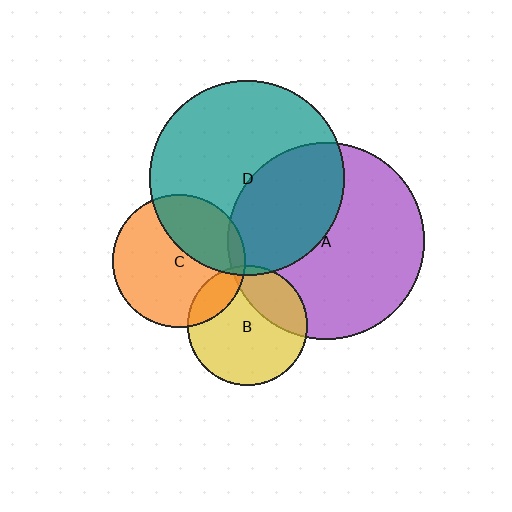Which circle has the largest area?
Circle A (purple).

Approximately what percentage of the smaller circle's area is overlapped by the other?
Approximately 35%.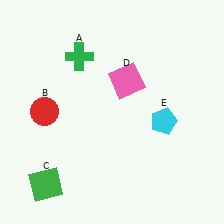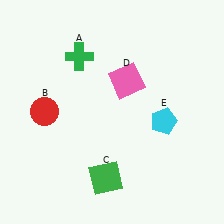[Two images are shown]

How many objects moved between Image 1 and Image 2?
1 object moved between the two images.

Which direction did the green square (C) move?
The green square (C) moved right.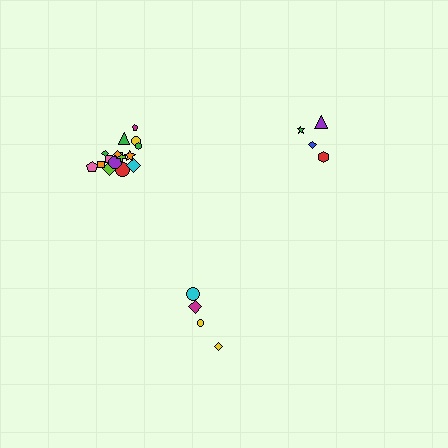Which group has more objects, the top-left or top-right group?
The top-left group.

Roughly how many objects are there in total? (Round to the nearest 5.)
Roughly 25 objects in total.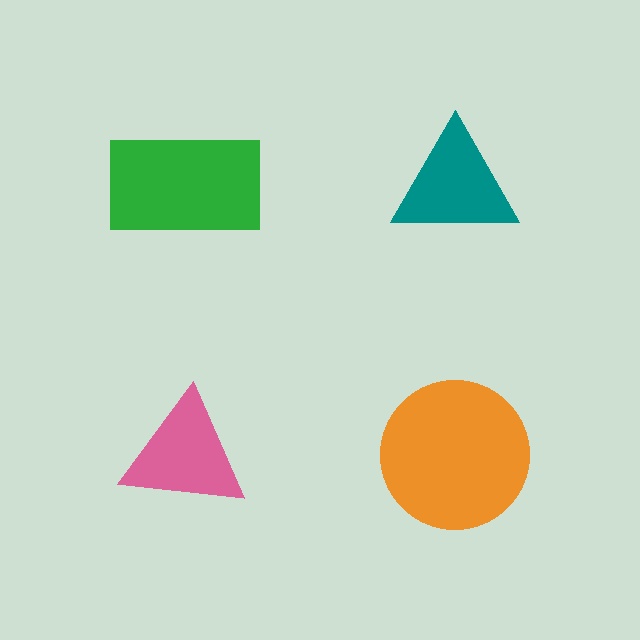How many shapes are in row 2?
2 shapes.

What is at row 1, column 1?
A green rectangle.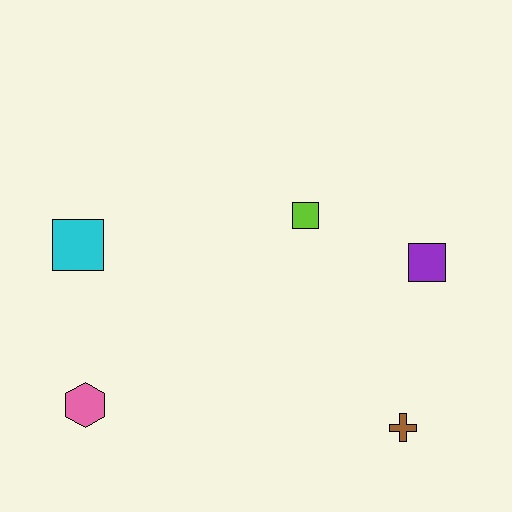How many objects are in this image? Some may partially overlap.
There are 5 objects.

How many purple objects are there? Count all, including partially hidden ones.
There is 1 purple object.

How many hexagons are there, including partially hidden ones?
There is 1 hexagon.